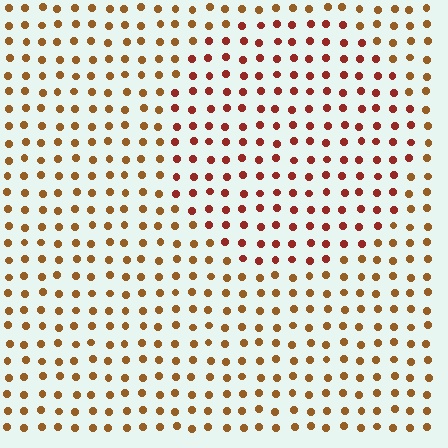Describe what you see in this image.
The image is filled with small brown elements in a uniform arrangement. A circle-shaped region is visible where the elements are tinted to a slightly different hue, forming a subtle color boundary.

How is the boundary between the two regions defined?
The boundary is defined purely by a slight shift in hue (about 29 degrees). Spacing, size, and orientation are identical on both sides.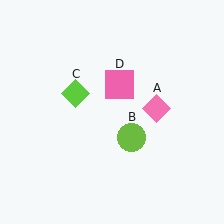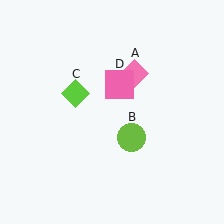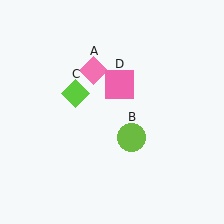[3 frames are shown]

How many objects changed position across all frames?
1 object changed position: pink diamond (object A).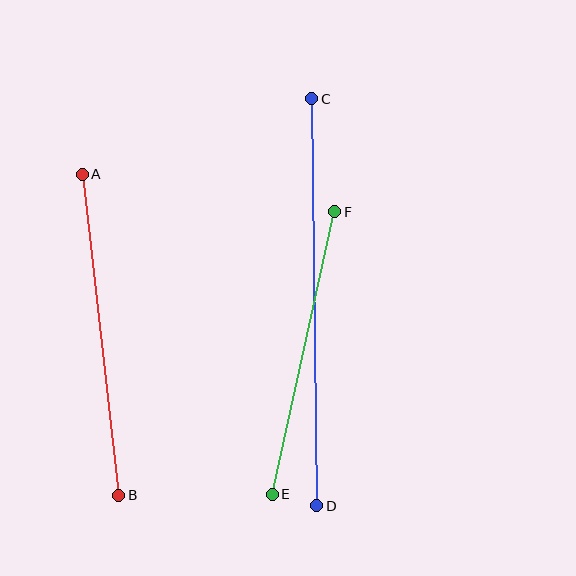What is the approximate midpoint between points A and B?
The midpoint is at approximately (100, 335) pixels.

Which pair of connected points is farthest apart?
Points C and D are farthest apart.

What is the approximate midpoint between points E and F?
The midpoint is at approximately (304, 353) pixels.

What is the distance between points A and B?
The distance is approximately 323 pixels.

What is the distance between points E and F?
The distance is approximately 290 pixels.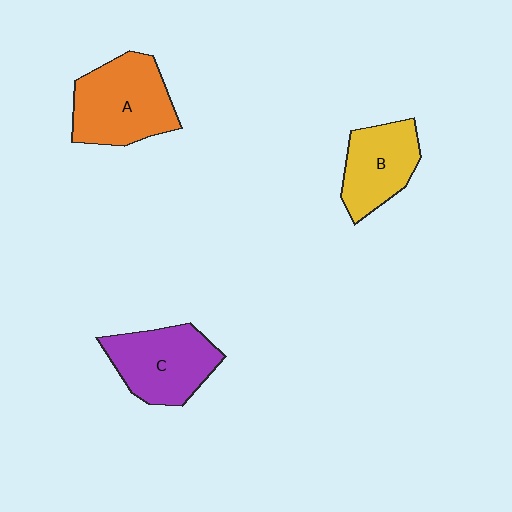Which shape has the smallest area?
Shape B (yellow).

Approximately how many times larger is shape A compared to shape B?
Approximately 1.3 times.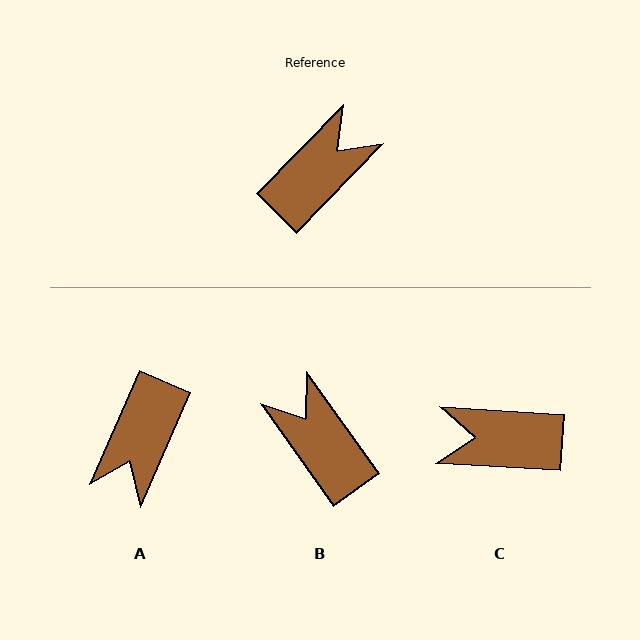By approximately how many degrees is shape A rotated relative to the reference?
Approximately 159 degrees clockwise.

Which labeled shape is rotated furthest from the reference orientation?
A, about 159 degrees away.